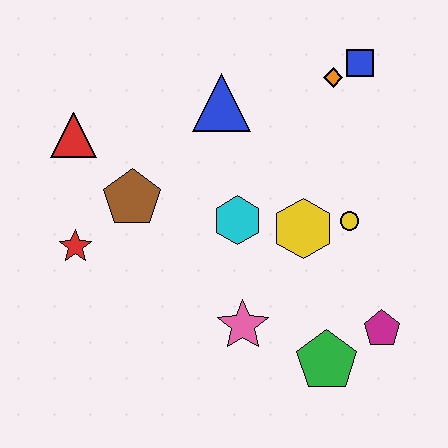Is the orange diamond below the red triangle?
No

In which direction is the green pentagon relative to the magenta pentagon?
The green pentagon is to the left of the magenta pentagon.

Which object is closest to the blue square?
The orange diamond is closest to the blue square.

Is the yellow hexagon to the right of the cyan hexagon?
Yes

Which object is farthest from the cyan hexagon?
The blue square is farthest from the cyan hexagon.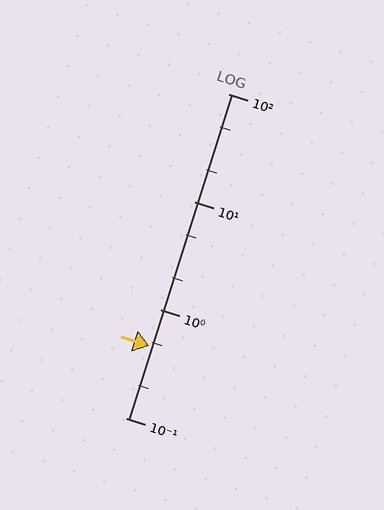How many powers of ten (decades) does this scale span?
The scale spans 3 decades, from 0.1 to 100.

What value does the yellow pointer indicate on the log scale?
The pointer indicates approximately 0.46.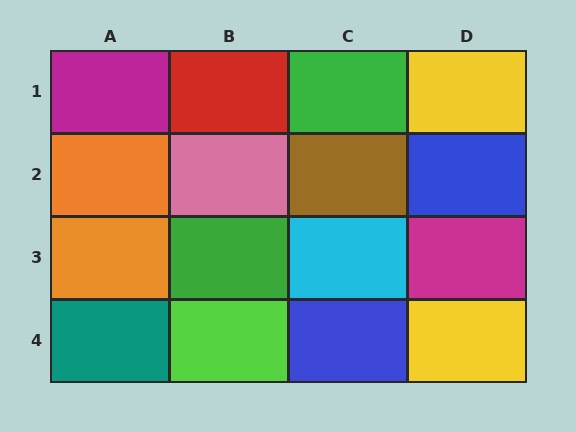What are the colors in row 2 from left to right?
Orange, pink, brown, blue.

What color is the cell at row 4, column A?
Teal.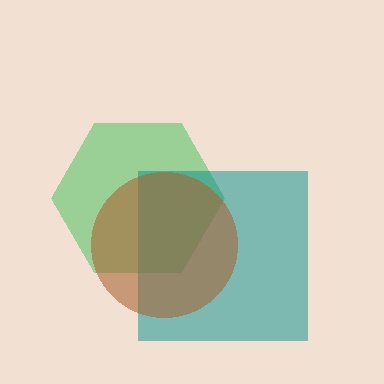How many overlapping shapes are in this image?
There are 3 overlapping shapes in the image.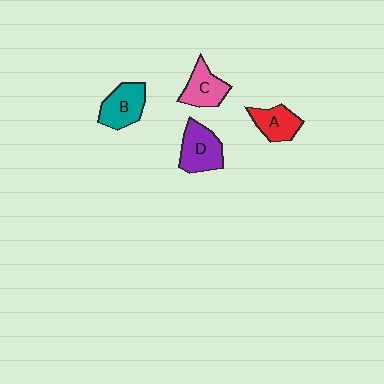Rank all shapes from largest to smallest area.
From largest to smallest: D (purple), B (teal), C (pink), A (red).